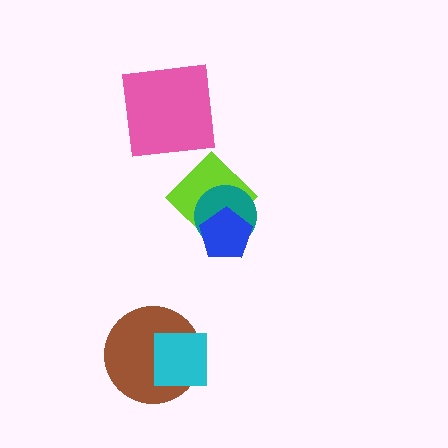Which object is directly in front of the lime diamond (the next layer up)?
The teal circle is directly in front of the lime diamond.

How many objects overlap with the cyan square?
1 object overlaps with the cyan square.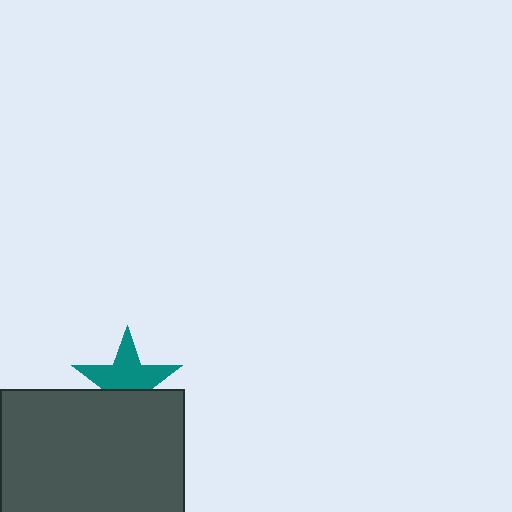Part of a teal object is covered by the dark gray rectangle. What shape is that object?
It is a star.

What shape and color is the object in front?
The object in front is a dark gray rectangle.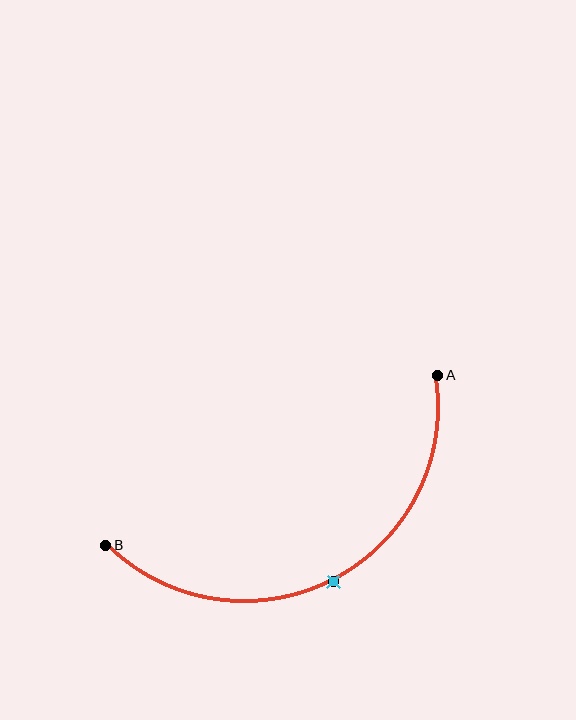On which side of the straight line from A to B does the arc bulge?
The arc bulges below the straight line connecting A and B.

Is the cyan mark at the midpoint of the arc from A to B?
Yes. The cyan mark lies on the arc at equal arc-length from both A and B — it is the arc midpoint.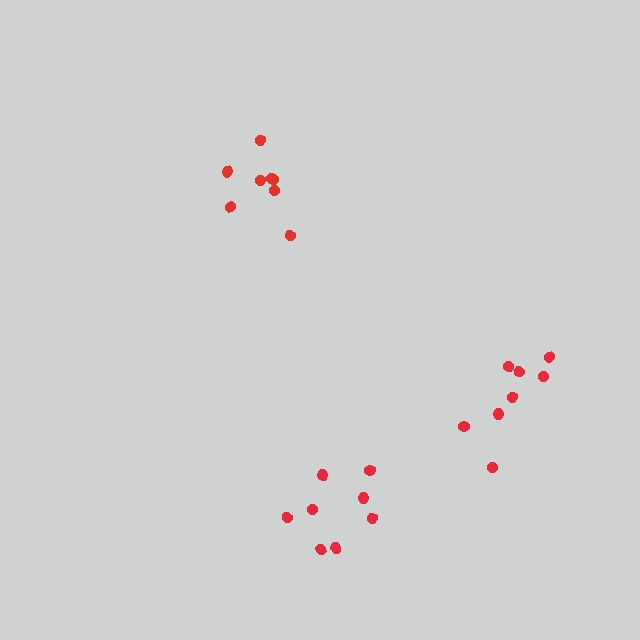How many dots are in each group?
Group 1: 8 dots, Group 2: 8 dots, Group 3: 8 dots (24 total).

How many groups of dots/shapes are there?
There are 3 groups.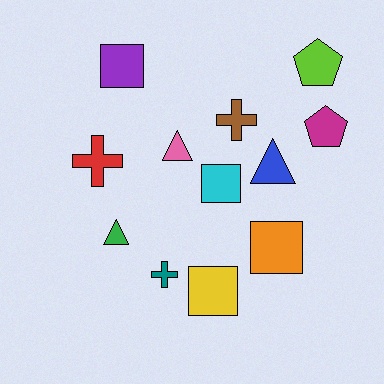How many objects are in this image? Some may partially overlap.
There are 12 objects.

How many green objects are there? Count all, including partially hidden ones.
There is 1 green object.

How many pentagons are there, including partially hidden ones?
There are 2 pentagons.